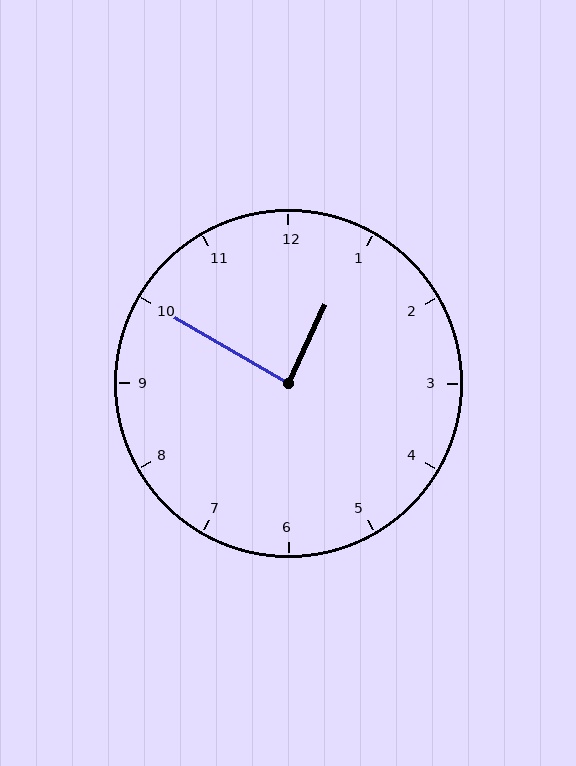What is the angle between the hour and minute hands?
Approximately 85 degrees.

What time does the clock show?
12:50.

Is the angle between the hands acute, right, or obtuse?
It is right.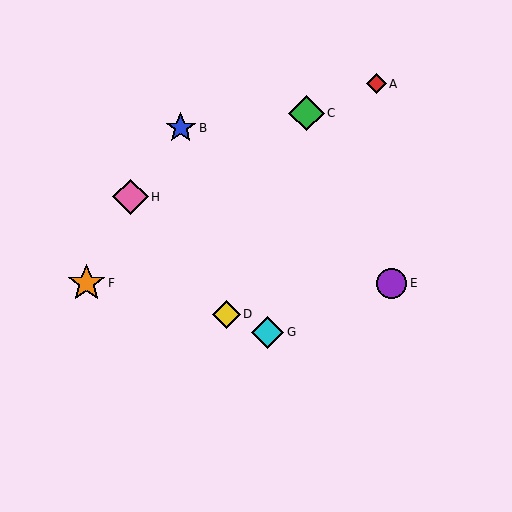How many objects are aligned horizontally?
2 objects (E, F) are aligned horizontally.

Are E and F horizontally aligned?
Yes, both are at y≈283.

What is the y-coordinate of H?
Object H is at y≈197.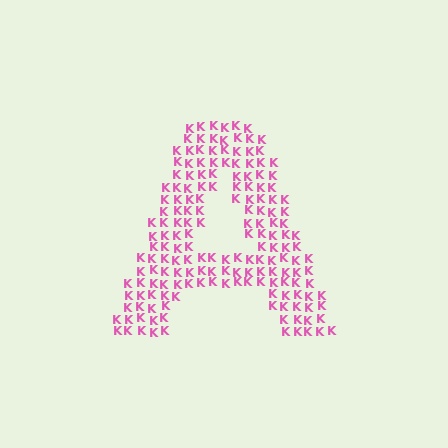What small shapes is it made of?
It is made of small letter K's.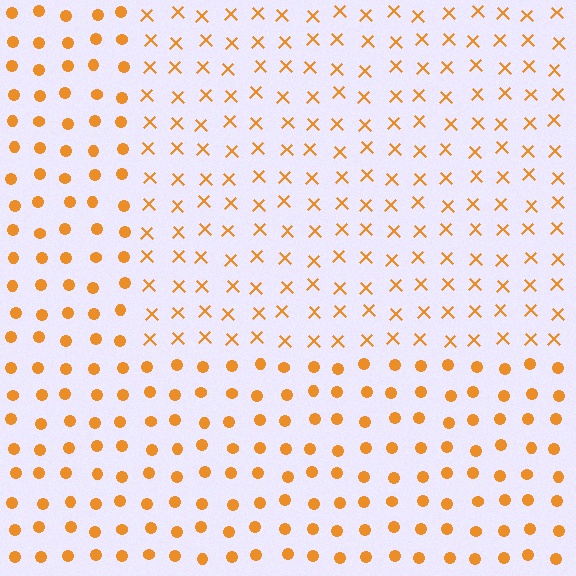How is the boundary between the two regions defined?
The boundary is defined by a change in element shape: X marks inside vs. circles outside. All elements share the same color and spacing.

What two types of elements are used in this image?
The image uses X marks inside the rectangle region and circles outside it.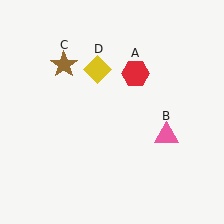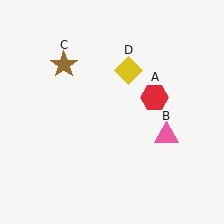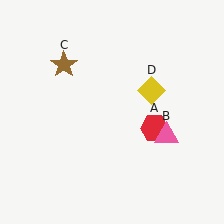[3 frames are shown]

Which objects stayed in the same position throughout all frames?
Pink triangle (object B) and brown star (object C) remained stationary.